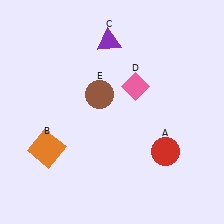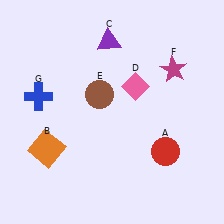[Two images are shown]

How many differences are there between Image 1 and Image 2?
There are 2 differences between the two images.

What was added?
A magenta star (F), a blue cross (G) were added in Image 2.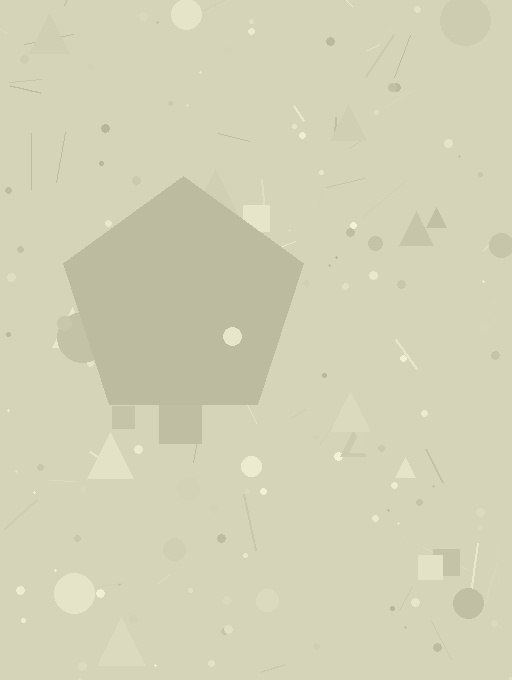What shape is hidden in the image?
A pentagon is hidden in the image.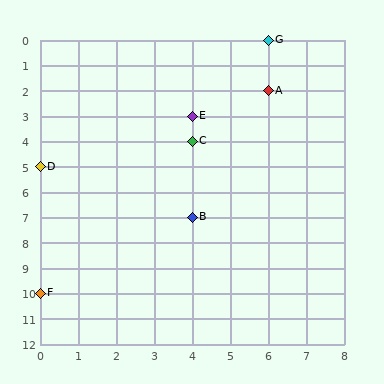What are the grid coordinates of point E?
Point E is at grid coordinates (4, 3).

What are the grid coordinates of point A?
Point A is at grid coordinates (6, 2).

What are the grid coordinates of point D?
Point D is at grid coordinates (0, 5).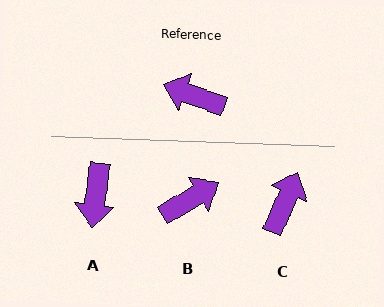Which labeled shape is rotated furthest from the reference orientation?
B, about 129 degrees away.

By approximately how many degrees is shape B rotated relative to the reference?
Approximately 129 degrees clockwise.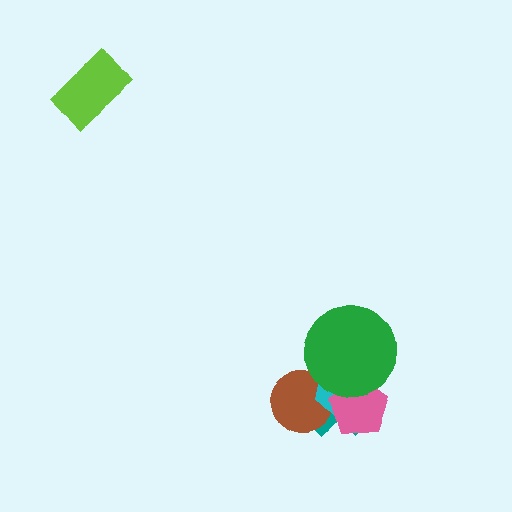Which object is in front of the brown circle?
The cyan hexagon is in front of the brown circle.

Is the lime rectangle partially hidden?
No, no other shape covers it.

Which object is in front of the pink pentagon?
The green circle is in front of the pink pentagon.